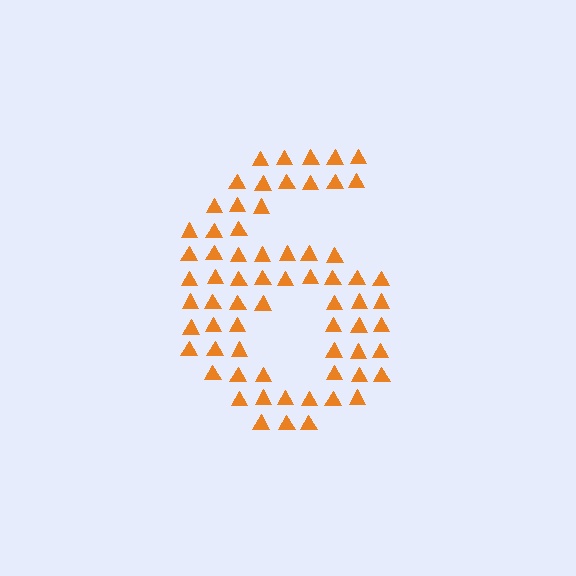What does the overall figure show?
The overall figure shows the digit 6.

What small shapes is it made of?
It is made of small triangles.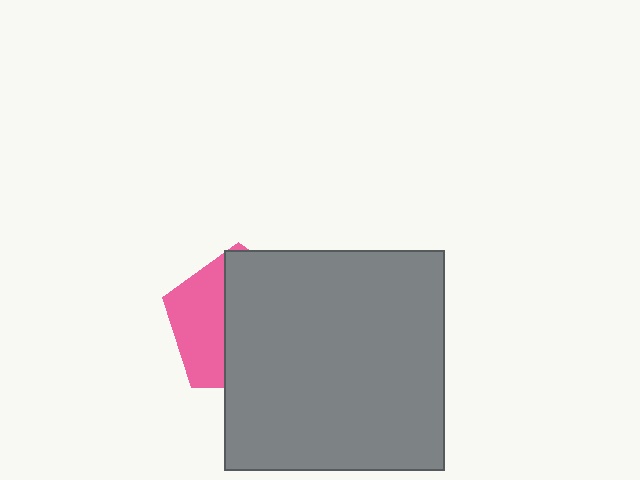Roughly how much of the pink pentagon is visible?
A small part of it is visible (roughly 37%).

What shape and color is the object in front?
The object in front is a gray square.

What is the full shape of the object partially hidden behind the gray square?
The partially hidden object is a pink pentagon.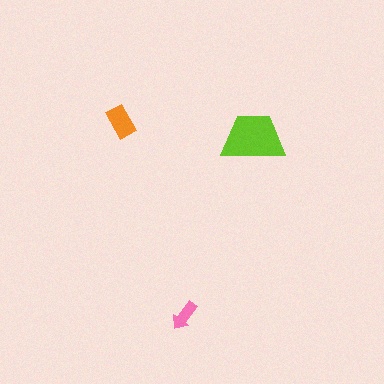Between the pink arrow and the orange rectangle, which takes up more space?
The orange rectangle.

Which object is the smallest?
The pink arrow.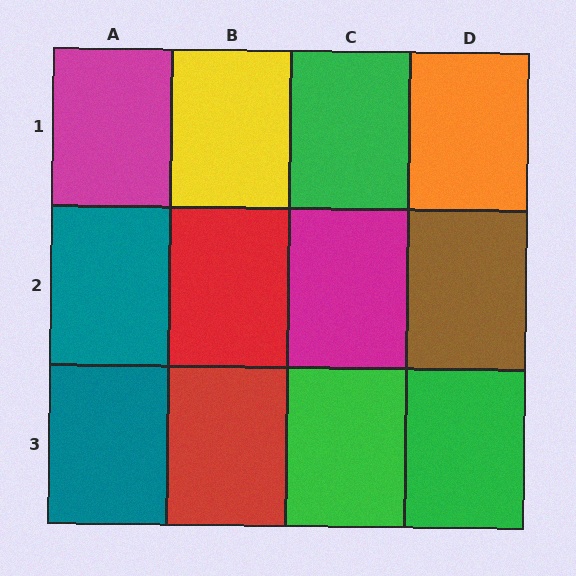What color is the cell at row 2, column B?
Red.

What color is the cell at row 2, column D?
Brown.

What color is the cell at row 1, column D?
Orange.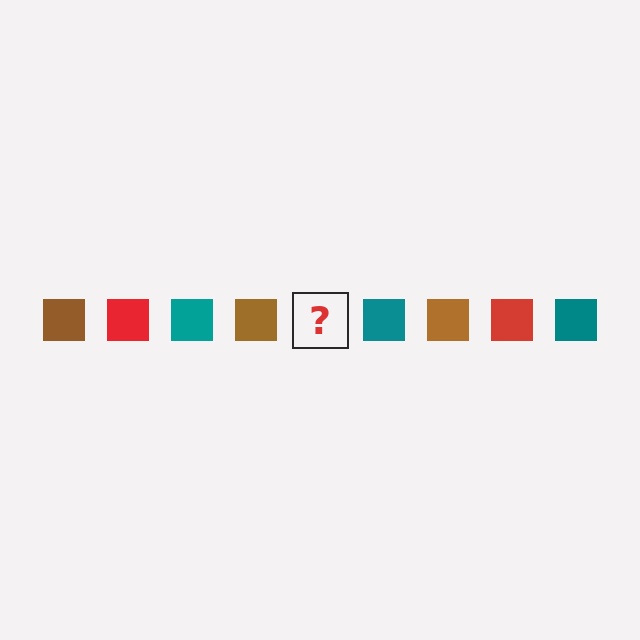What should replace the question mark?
The question mark should be replaced with a red square.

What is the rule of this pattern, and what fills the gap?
The rule is that the pattern cycles through brown, red, teal squares. The gap should be filled with a red square.